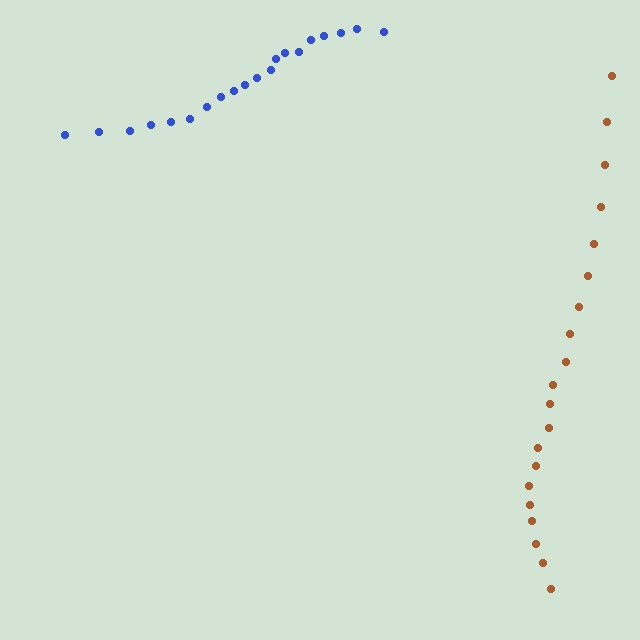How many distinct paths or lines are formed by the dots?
There are 2 distinct paths.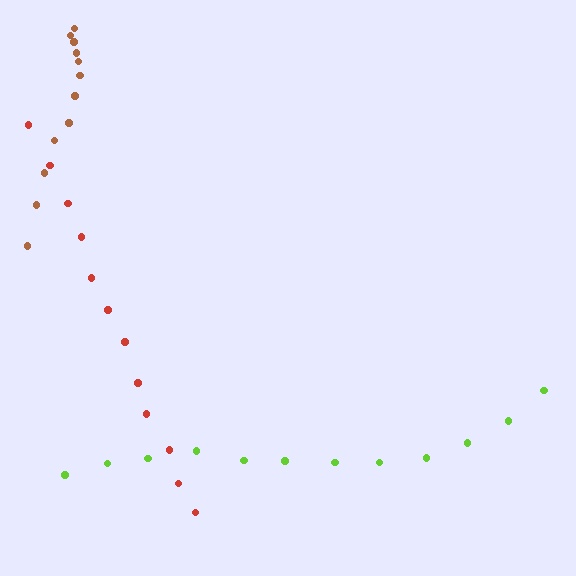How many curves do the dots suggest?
There are 3 distinct paths.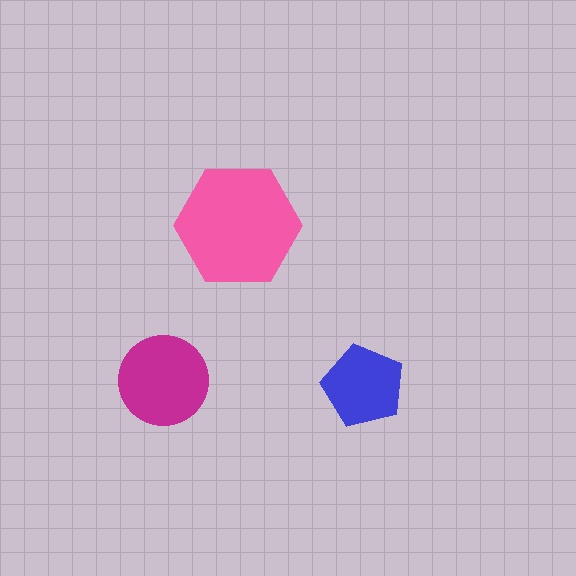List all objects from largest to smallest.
The pink hexagon, the magenta circle, the blue pentagon.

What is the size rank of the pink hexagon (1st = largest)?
1st.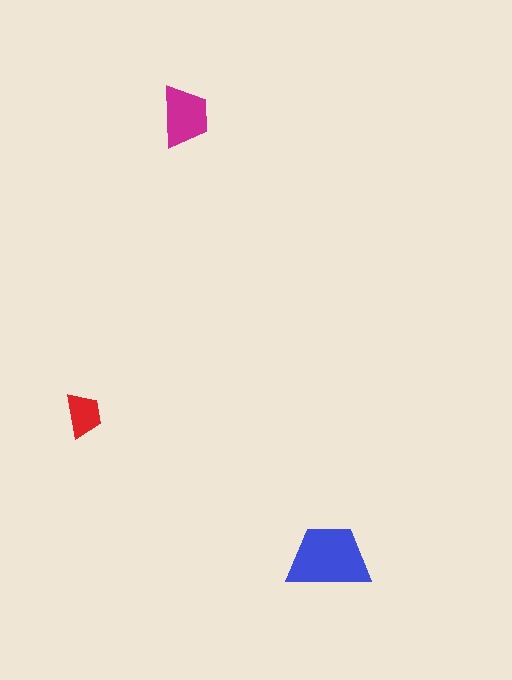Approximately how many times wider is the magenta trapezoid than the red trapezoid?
About 1.5 times wider.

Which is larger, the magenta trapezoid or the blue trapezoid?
The blue one.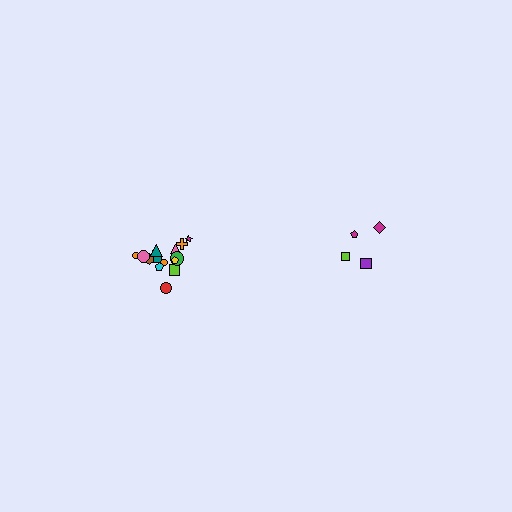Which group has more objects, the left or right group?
The left group.